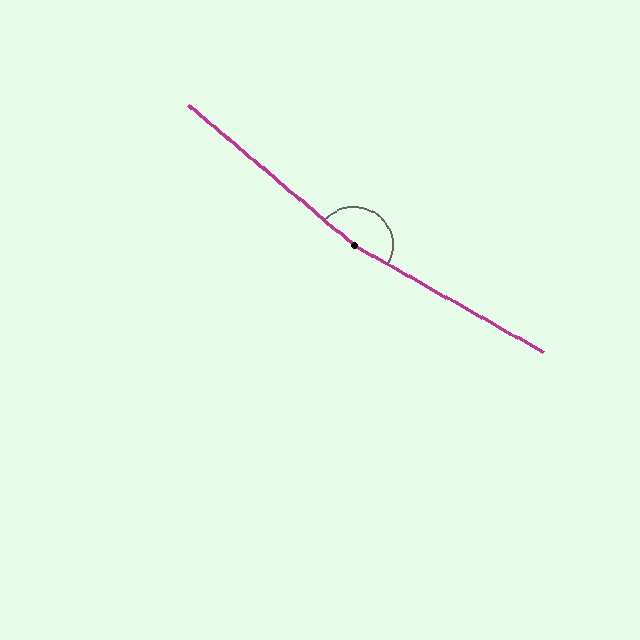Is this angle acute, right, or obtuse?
It is obtuse.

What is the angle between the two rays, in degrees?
Approximately 169 degrees.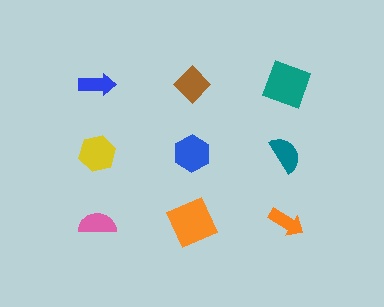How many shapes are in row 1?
3 shapes.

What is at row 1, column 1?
A blue arrow.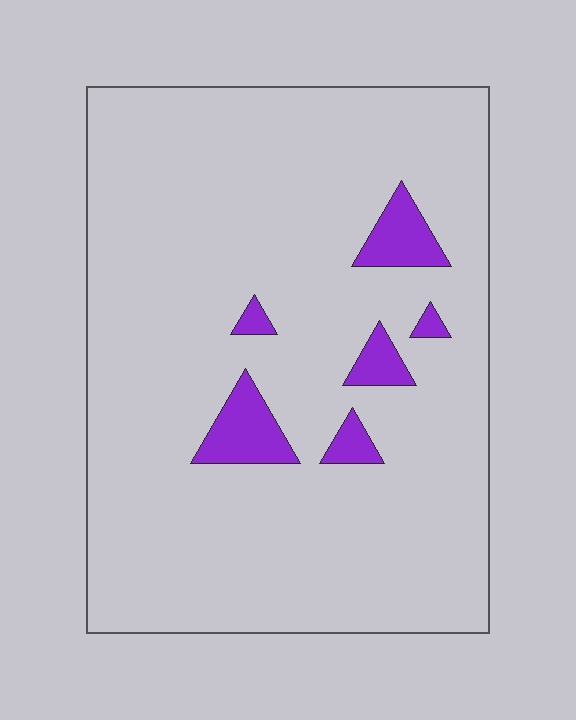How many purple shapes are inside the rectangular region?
6.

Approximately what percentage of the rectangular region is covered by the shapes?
Approximately 5%.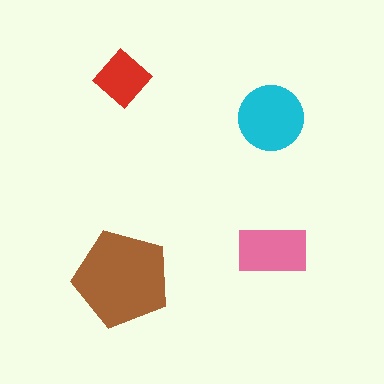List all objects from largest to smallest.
The brown pentagon, the cyan circle, the pink rectangle, the red diamond.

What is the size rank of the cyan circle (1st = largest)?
2nd.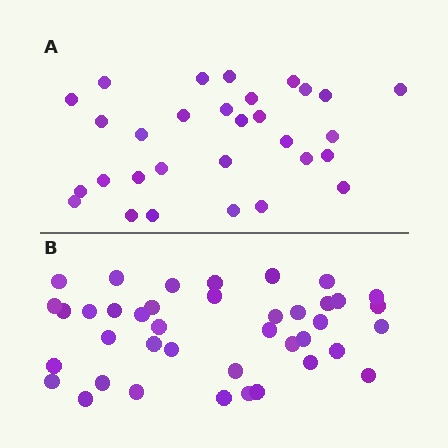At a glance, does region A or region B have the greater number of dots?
Region B (the bottom region) has more dots.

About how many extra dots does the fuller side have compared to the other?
Region B has roughly 10 or so more dots than region A.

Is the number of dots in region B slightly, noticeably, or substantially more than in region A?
Region B has noticeably more, but not dramatically so. The ratio is roughly 1.3 to 1.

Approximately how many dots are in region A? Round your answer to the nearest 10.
About 30 dots.